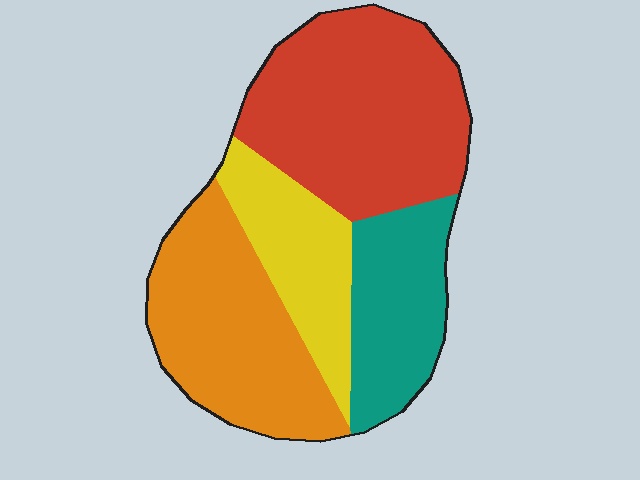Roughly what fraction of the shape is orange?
Orange covers 28% of the shape.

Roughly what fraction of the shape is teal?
Teal takes up between a sixth and a third of the shape.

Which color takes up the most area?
Red, at roughly 35%.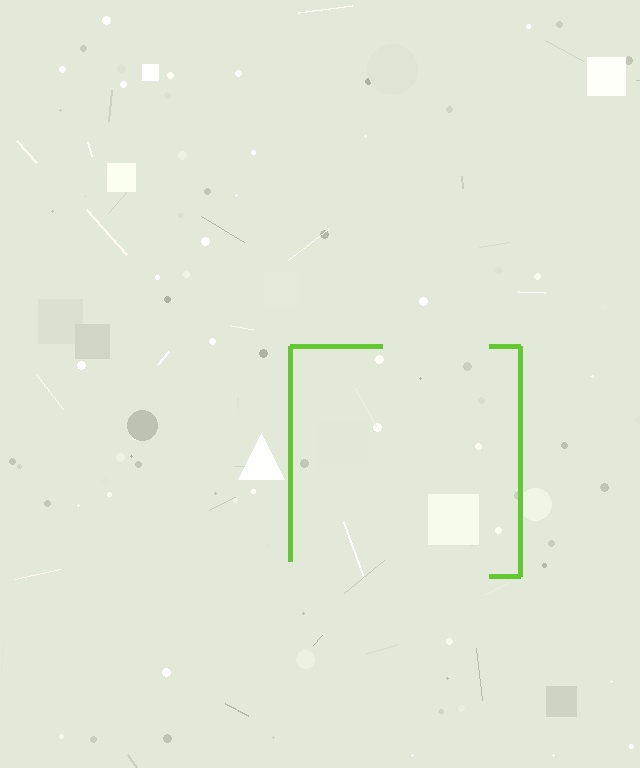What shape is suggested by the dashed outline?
The dashed outline suggests a square.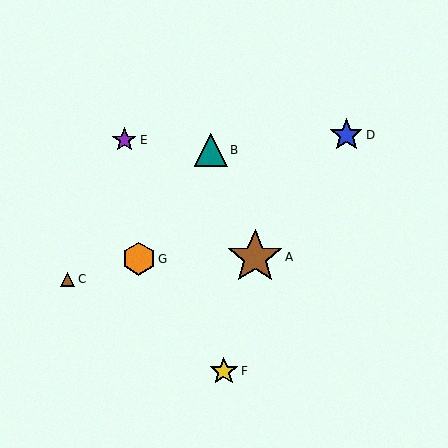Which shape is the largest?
The brown star (labeled A) is the largest.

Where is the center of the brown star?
The center of the brown star is at (255, 257).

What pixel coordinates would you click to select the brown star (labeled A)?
Click at (255, 257) to select the brown star A.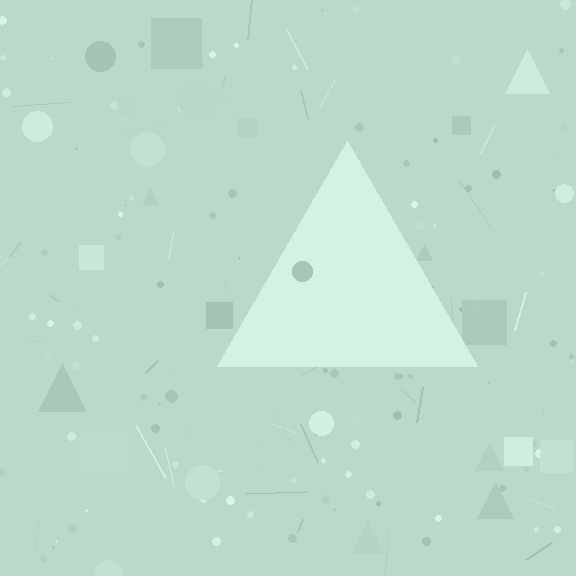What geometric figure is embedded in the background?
A triangle is embedded in the background.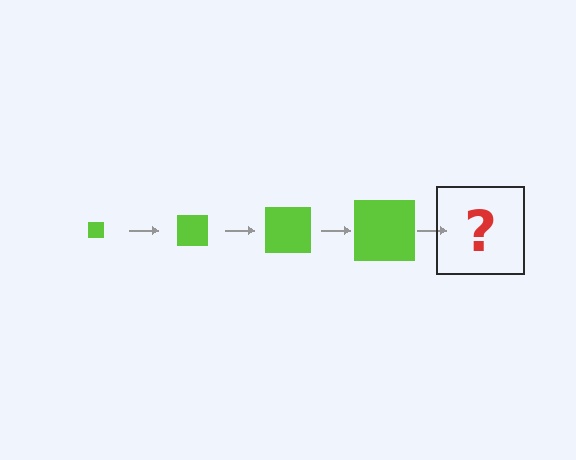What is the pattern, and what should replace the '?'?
The pattern is that the square gets progressively larger each step. The '?' should be a lime square, larger than the previous one.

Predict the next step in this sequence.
The next step is a lime square, larger than the previous one.